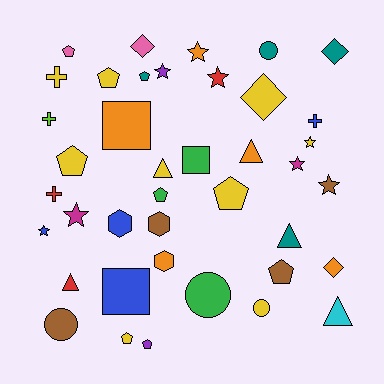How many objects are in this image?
There are 40 objects.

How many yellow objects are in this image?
There are 9 yellow objects.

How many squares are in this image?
There are 3 squares.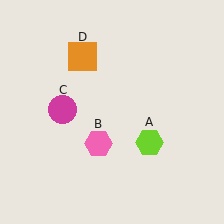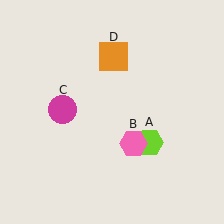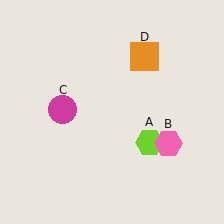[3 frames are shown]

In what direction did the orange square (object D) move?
The orange square (object D) moved right.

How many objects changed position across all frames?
2 objects changed position: pink hexagon (object B), orange square (object D).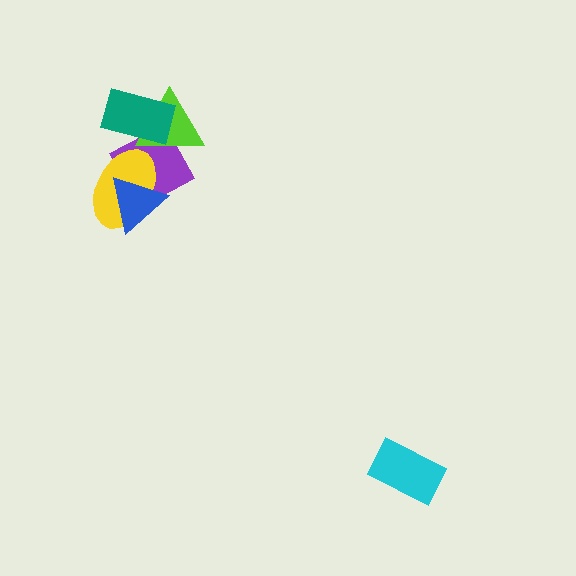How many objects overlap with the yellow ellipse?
2 objects overlap with the yellow ellipse.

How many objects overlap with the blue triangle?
2 objects overlap with the blue triangle.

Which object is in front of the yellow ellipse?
The blue triangle is in front of the yellow ellipse.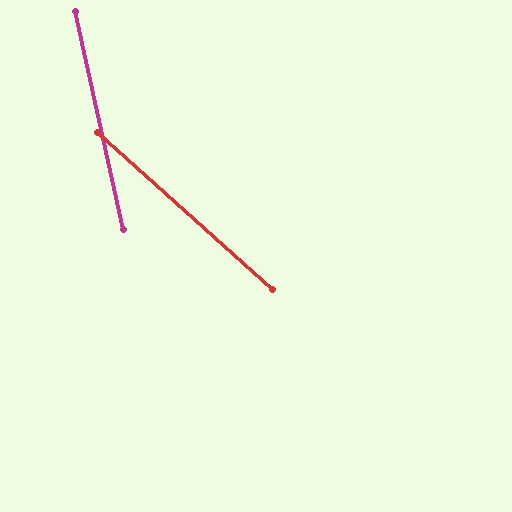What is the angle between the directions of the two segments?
Approximately 36 degrees.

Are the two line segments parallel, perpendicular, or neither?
Neither parallel nor perpendicular — they differ by about 36°.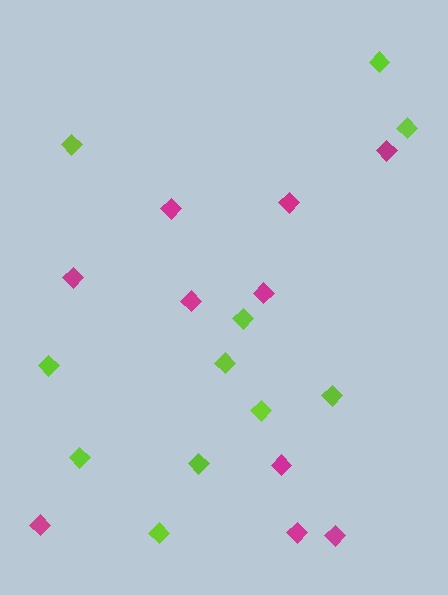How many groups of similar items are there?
There are 2 groups: one group of lime diamonds (11) and one group of magenta diamonds (10).